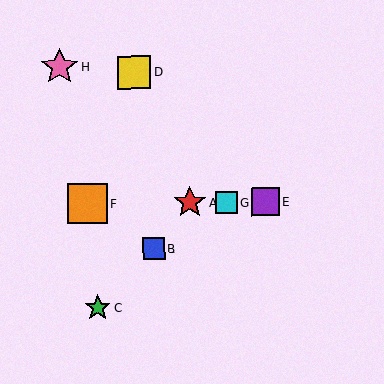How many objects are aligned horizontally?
4 objects (A, E, F, G) are aligned horizontally.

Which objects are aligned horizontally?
Objects A, E, F, G are aligned horizontally.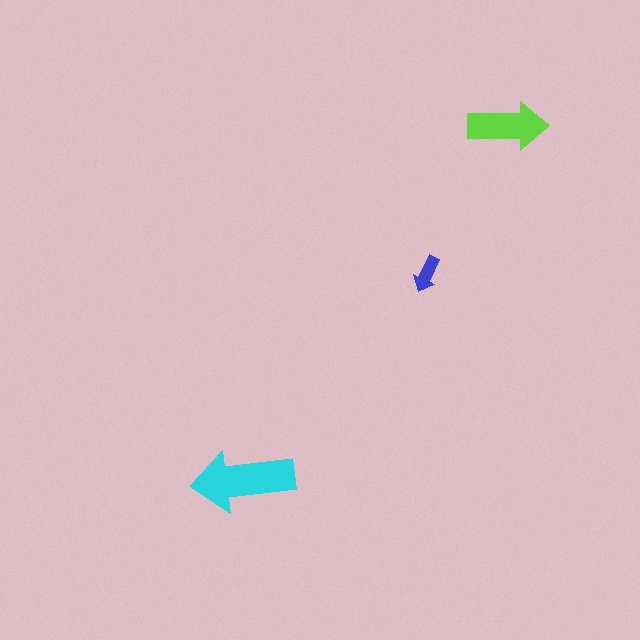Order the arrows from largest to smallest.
the cyan one, the lime one, the blue one.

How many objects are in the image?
There are 3 objects in the image.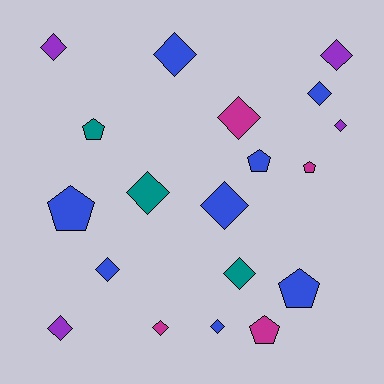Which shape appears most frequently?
Diamond, with 13 objects.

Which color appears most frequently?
Blue, with 8 objects.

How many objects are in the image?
There are 19 objects.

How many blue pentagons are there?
There are 3 blue pentagons.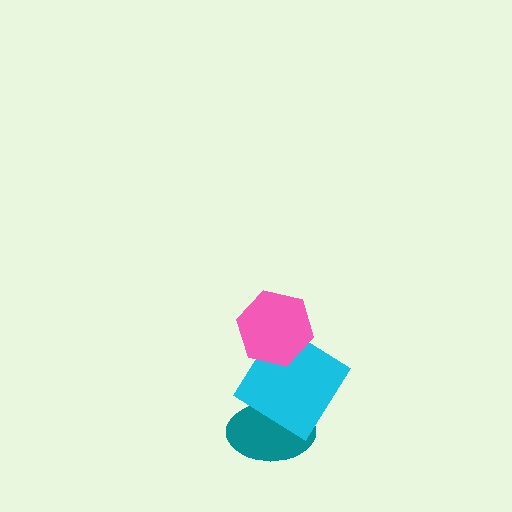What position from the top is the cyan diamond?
The cyan diamond is 2nd from the top.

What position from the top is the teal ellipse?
The teal ellipse is 3rd from the top.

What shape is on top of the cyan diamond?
The pink hexagon is on top of the cyan diamond.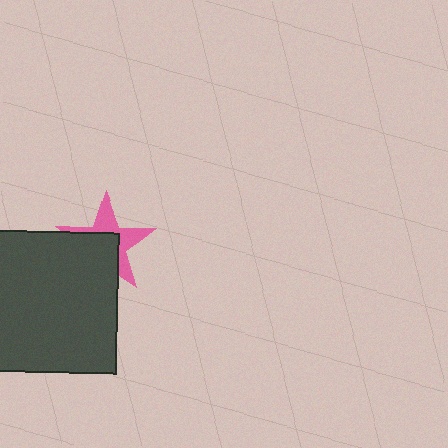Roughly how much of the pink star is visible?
About half of it is visible (roughly 51%).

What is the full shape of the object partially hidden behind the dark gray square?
The partially hidden object is a pink star.